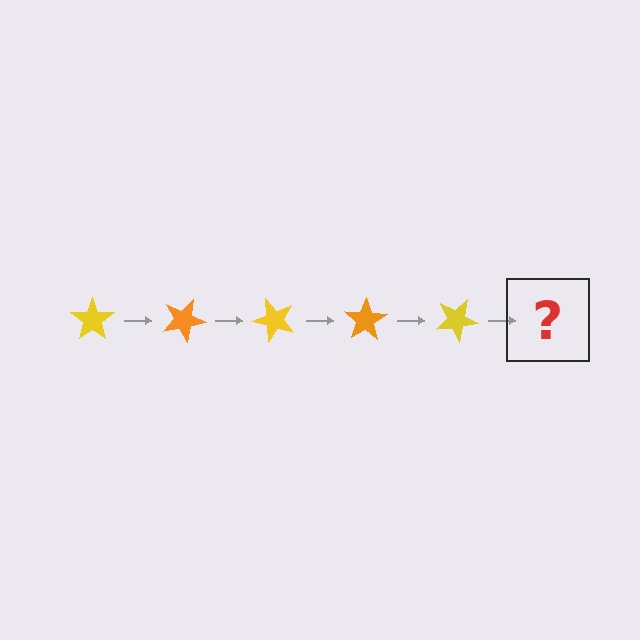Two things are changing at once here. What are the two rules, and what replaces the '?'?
The two rules are that it rotates 25 degrees each step and the color cycles through yellow and orange. The '?' should be an orange star, rotated 125 degrees from the start.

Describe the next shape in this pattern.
It should be an orange star, rotated 125 degrees from the start.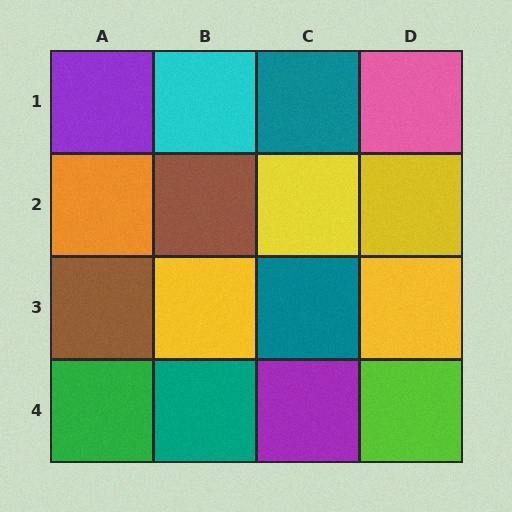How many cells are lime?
1 cell is lime.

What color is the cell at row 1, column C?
Teal.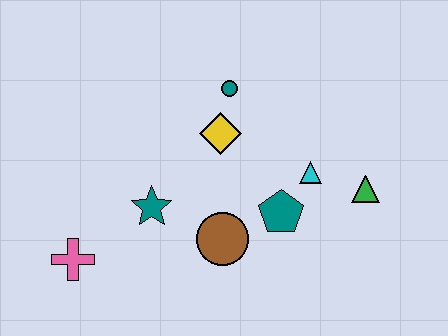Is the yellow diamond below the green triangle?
No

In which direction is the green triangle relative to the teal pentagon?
The green triangle is to the right of the teal pentagon.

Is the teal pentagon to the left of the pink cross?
No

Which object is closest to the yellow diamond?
The teal circle is closest to the yellow diamond.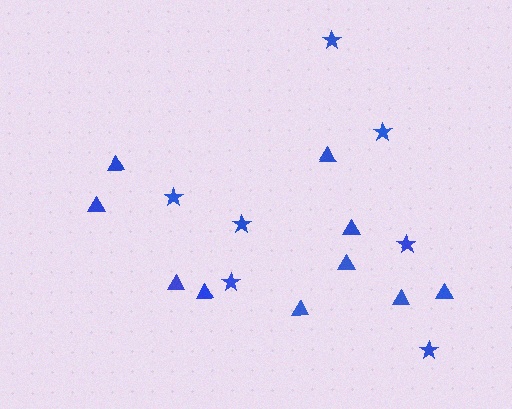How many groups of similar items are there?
There are 2 groups: one group of stars (7) and one group of triangles (10).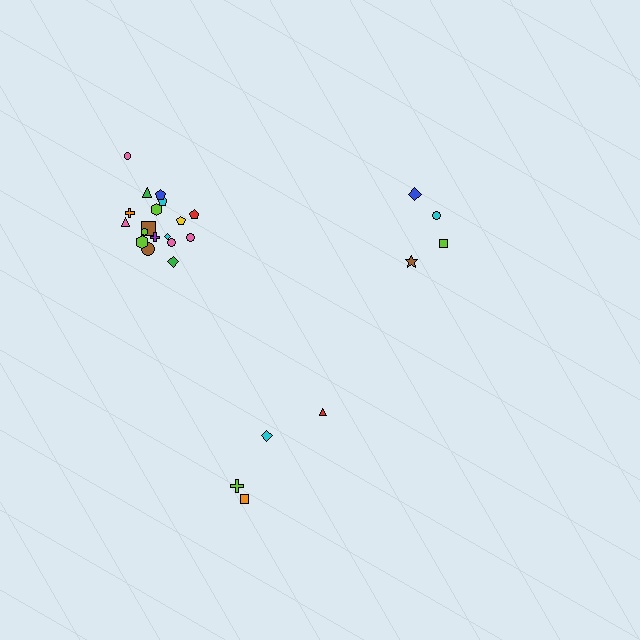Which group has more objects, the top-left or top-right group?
The top-left group.